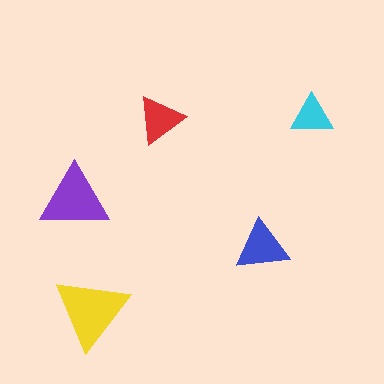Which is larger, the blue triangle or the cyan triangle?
The blue one.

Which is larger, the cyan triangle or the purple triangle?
The purple one.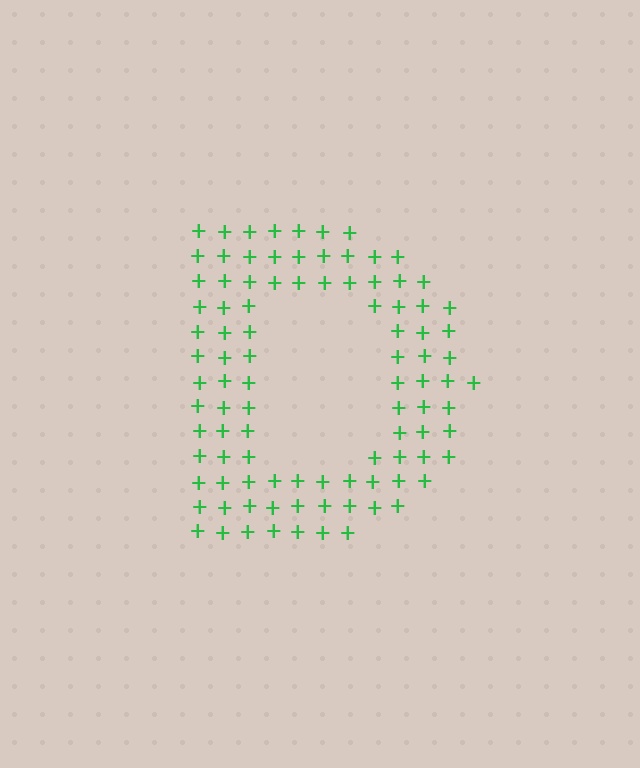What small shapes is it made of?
It is made of small plus signs.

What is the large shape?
The large shape is the letter D.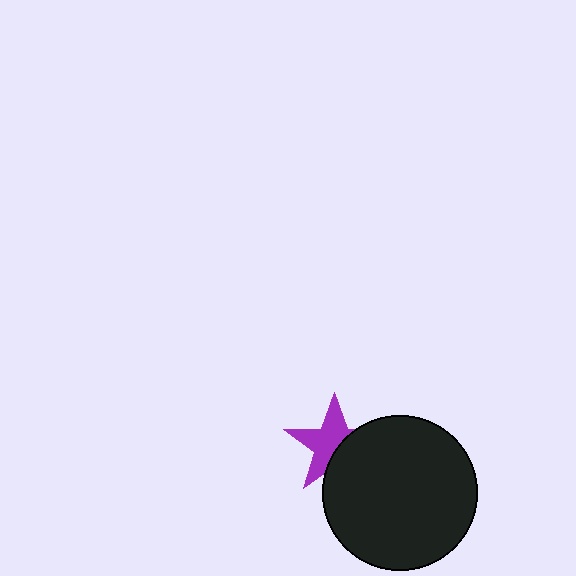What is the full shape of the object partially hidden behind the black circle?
The partially hidden object is a purple star.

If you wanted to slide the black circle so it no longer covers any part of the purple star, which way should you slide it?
Slide it toward the lower-right — that is the most direct way to separate the two shapes.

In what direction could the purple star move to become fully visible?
The purple star could move toward the upper-left. That would shift it out from behind the black circle entirely.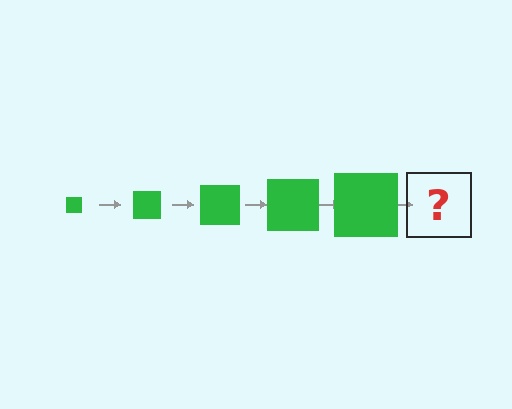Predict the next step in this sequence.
The next step is a green square, larger than the previous one.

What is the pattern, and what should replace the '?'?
The pattern is that the square gets progressively larger each step. The '?' should be a green square, larger than the previous one.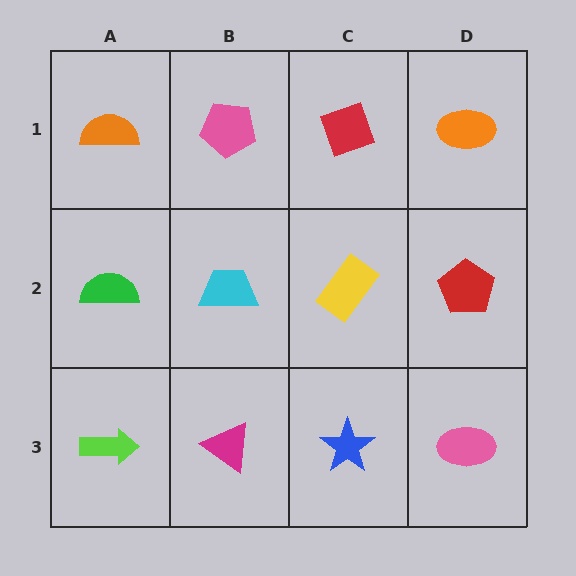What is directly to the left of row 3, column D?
A blue star.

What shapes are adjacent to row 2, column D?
An orange ellipse (row 1, column D), a pink ellipse (row 3, column D), a yellow rectangle (row 2, column C).